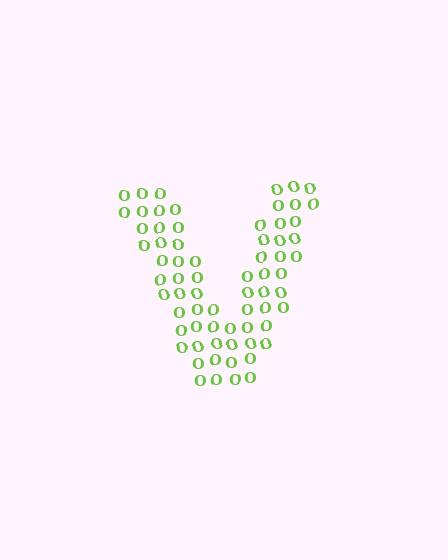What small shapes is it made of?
It is made of small letter O's.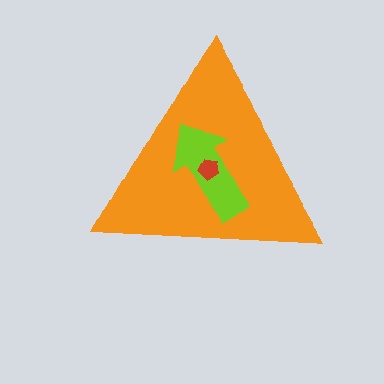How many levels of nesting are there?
3.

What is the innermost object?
The red pentagon.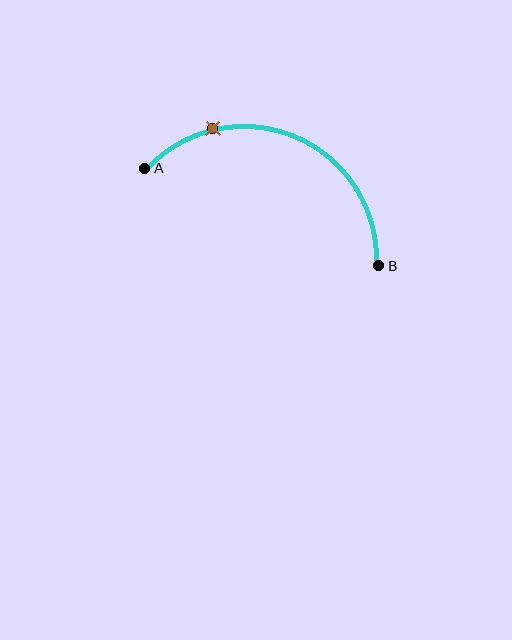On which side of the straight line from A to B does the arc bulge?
The arc bulges above the straight line connecting A and B.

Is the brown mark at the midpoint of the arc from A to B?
No. The brown mark lies on the arc but is closer to endpoint A. The arc midpoint would be at the point on the curve equidistant along the arc from both A and B.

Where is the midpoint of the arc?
The arc midpoint is the point on the curve farthest from the straight line joining A and B. It sits above that line.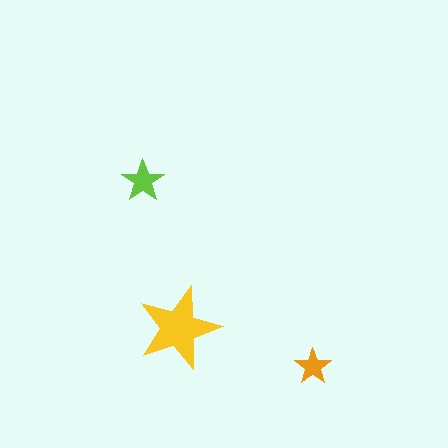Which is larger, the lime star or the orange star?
The lime one.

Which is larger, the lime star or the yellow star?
The yellow one.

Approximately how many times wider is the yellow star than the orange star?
About 2.5 times wider.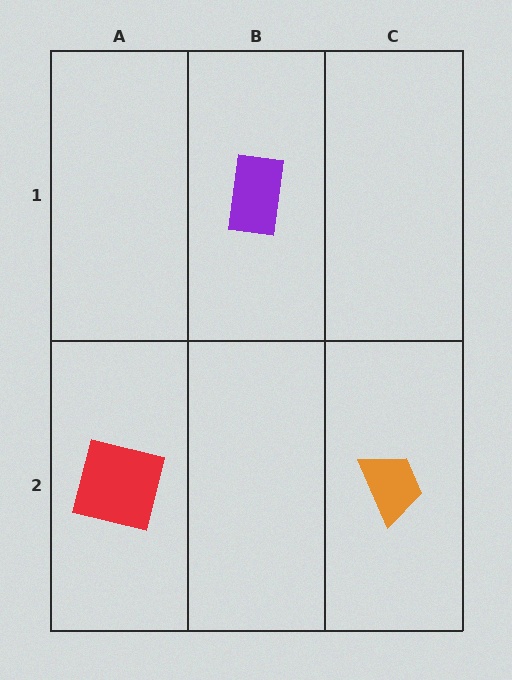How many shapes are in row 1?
1 shape.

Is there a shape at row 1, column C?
No, that cell is empty.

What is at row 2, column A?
A red square.